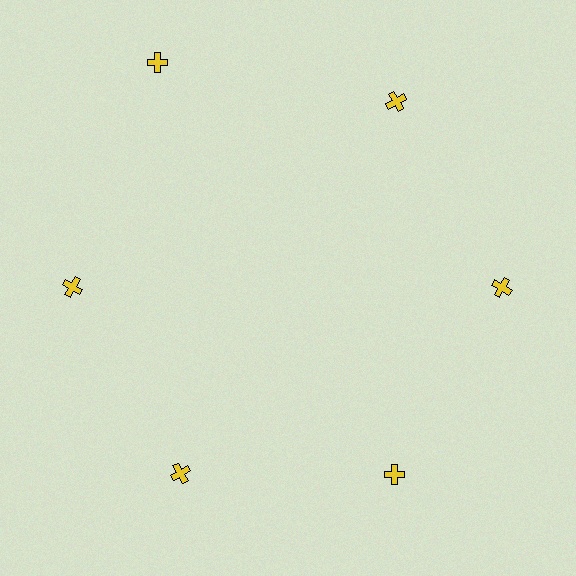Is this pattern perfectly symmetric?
No. The 6 yellow crosses are arranged in a ring, but one element near the 11 o'clock position is pushed outward from the center, breaking the 6-fold rotational symmetry.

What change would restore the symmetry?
The symmetry would be restored by moving it inward, back onto the ring so that all 6 crosses sit at equal angles and equal distance from the center.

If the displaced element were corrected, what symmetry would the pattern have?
It would have 6-fold rotational symmetry — the pattern would map onto itself every 60 degrees.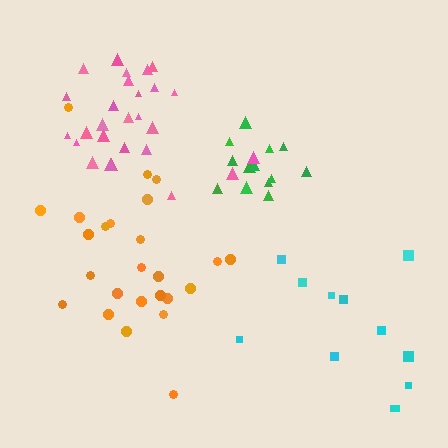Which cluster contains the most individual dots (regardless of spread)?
Pink (27).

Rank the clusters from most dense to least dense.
green, pink, orange, cyan.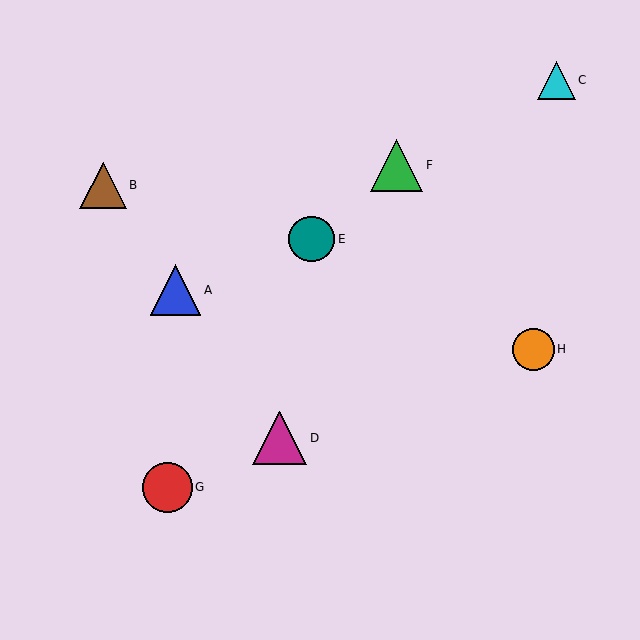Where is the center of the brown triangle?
The center of the brown triangle is at (103, 185).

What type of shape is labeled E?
Shape E is a teal circle.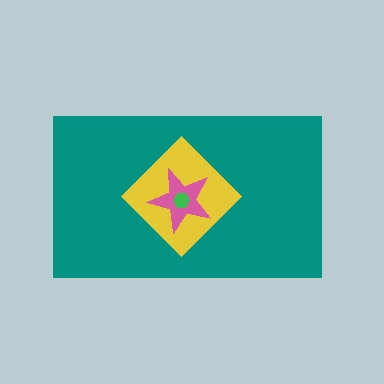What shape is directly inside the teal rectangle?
The yellow diamond.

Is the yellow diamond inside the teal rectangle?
Yes.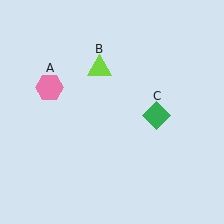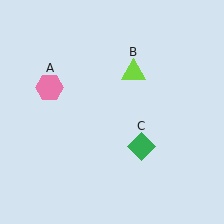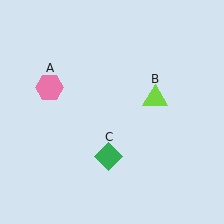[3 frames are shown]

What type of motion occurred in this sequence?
The lime triangle (object B), green diamond (object C) rotated clockwise around the center of the scene.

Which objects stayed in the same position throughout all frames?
Pink hexagon (object A) remained stationary.